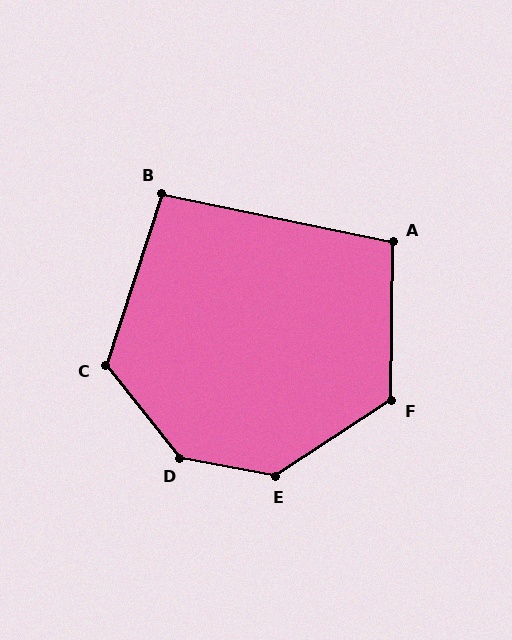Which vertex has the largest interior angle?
D, at approximately 140 degrees.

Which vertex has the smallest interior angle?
B, at approximately 96 degrees.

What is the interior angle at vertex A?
Approximately 101 degrees (obtuse).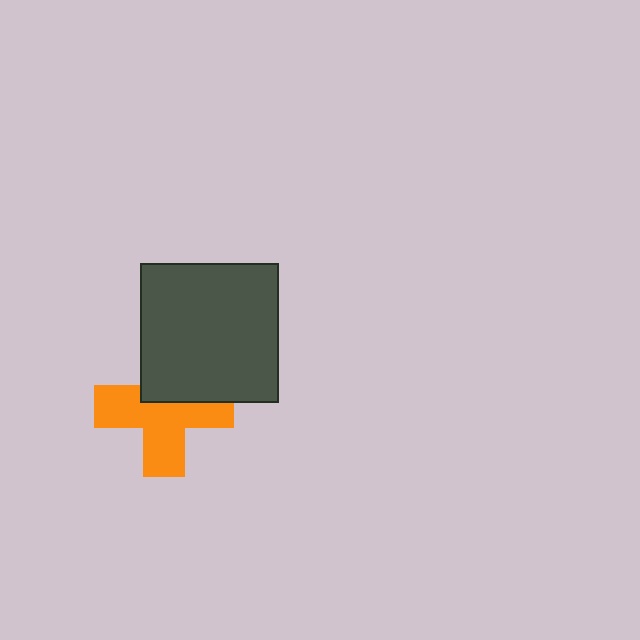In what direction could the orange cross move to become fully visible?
The orange cross could move down. That would shift it out from behind the dark gray square entirely.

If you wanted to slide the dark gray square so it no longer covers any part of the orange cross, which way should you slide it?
Slide it up — that is the most direct way to separate the two shapes.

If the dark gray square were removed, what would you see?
You would see the complete orange cross.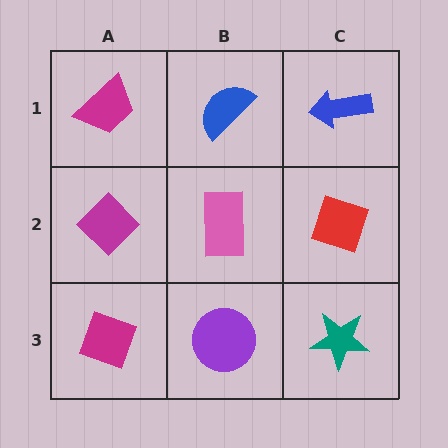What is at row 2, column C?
A red diamond.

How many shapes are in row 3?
3 shapes.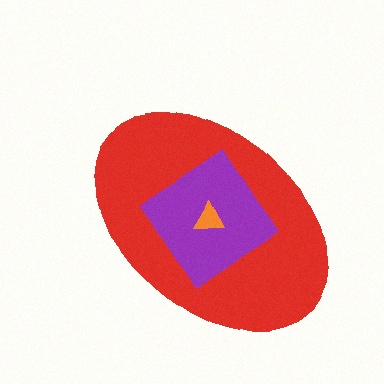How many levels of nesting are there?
3.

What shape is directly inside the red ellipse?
The purple diamond.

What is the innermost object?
The orange triangle.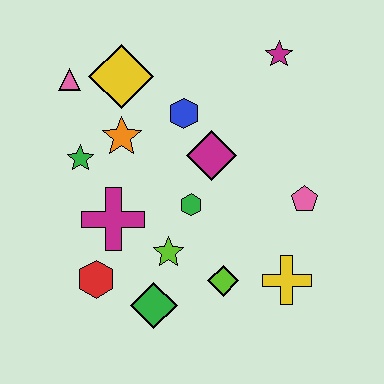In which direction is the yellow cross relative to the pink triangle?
The yellow cross is to the right of the pink triangle.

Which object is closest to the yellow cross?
The lime diamond is closest to the yellow cross.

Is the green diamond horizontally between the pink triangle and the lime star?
Yes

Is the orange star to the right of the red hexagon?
Yes